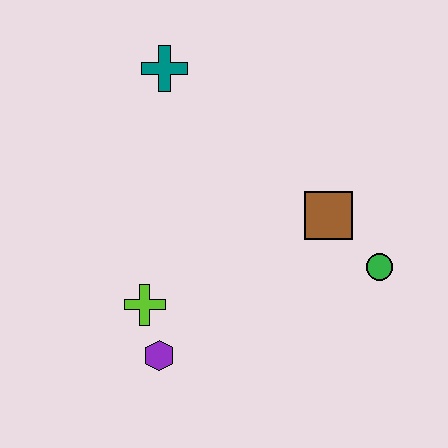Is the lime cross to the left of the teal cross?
Yes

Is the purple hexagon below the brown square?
Yes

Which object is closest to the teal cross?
The brown square is closest to the teal cross.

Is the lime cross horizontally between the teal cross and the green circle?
No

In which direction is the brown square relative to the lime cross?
The brown square is to the right of the lime cross.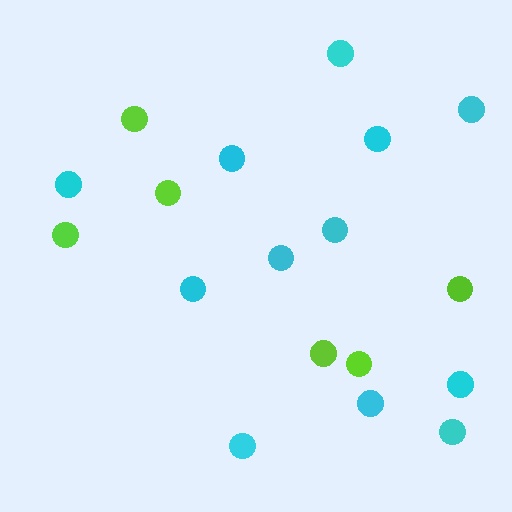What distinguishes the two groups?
There are 2 groups: one group of cyan circles (12) and one group of lime circles (6).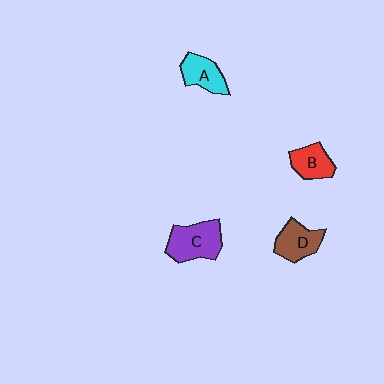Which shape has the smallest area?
Shape B (red).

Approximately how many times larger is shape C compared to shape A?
Approximately 1.4 times.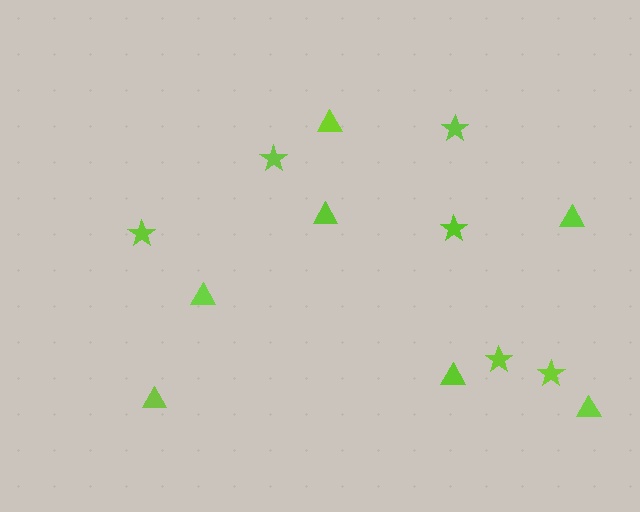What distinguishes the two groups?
There are 2 groups: one group of stars (6) and one group of triangles (7).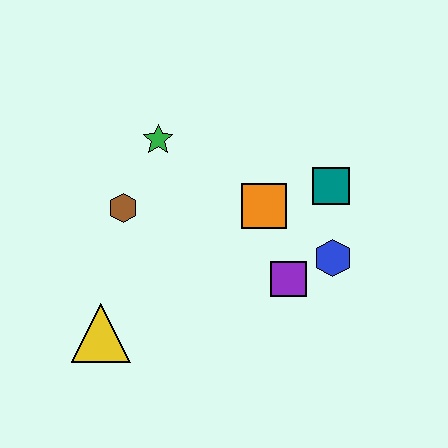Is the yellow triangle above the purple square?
No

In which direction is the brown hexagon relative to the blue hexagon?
The brown hexagon is to the left of the blue hexagon.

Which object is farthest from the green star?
The blue hexagon is farthest from the green star.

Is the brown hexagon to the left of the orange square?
Yes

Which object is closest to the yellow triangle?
The brown hexagon is closest to the yellow triangle.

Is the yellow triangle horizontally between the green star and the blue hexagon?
No